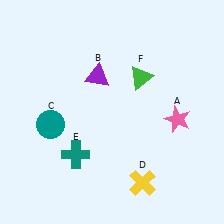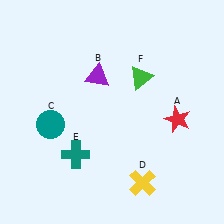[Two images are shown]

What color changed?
The star (A) changed from pink in Image 1 to red in Image 2.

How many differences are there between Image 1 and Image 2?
There is 1 difference between the two images.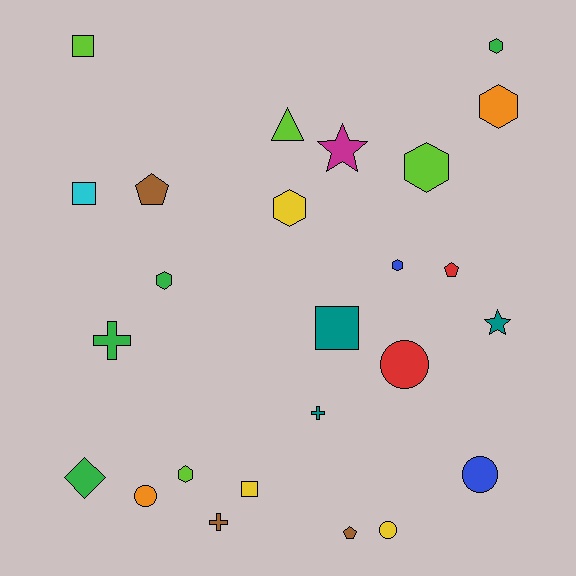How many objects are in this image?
There are 25 objects.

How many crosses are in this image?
There are 3 crosses.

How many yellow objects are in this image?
There are 3 yellow objects.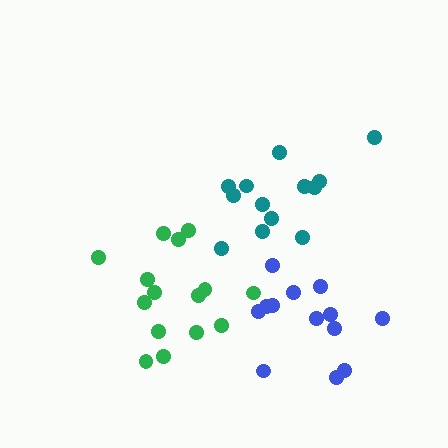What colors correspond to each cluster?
The clusters are colored: green, teal, blue.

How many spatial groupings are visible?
There are 3 spatial groupings.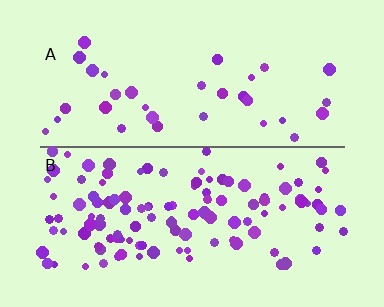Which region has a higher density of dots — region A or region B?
B (the bottom).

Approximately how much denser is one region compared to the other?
Approximately 3.2× — region B over region A.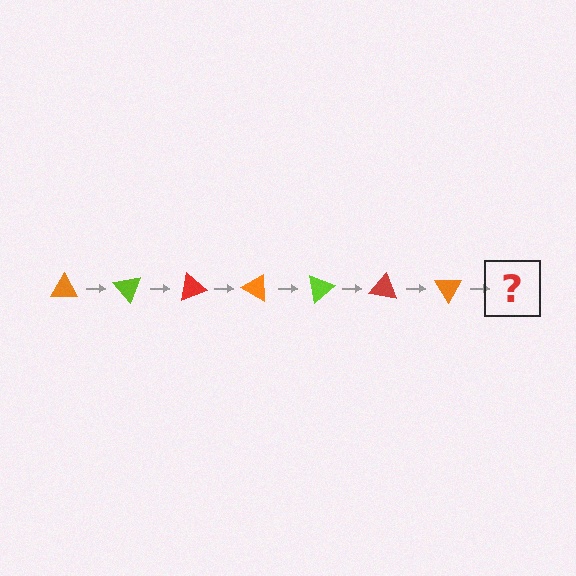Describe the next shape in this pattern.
It should be a lime triangle, rotated 350 degrees from the start.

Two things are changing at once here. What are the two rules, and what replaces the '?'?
The two rules are that it rotates 50 degrees each step and the color cycles through orange, lime, and red. The '?' should be a lime triangle, rotated 350 degrees from the start.